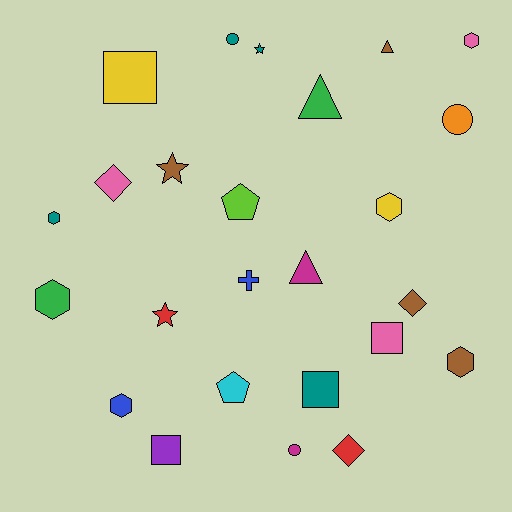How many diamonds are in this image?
There are 3 diamonds.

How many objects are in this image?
There are 25 objects.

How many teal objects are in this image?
There are 4 teal objects.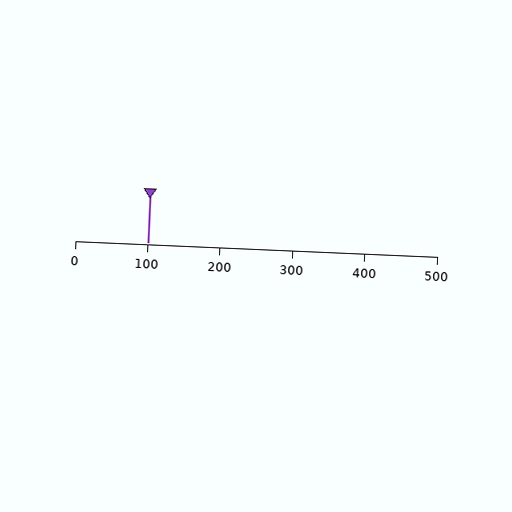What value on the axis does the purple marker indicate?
The marker indicates approximately 100.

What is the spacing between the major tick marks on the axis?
The major ticks are spaced 100 apart.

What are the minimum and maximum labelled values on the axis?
The axis runs from 0 to 500.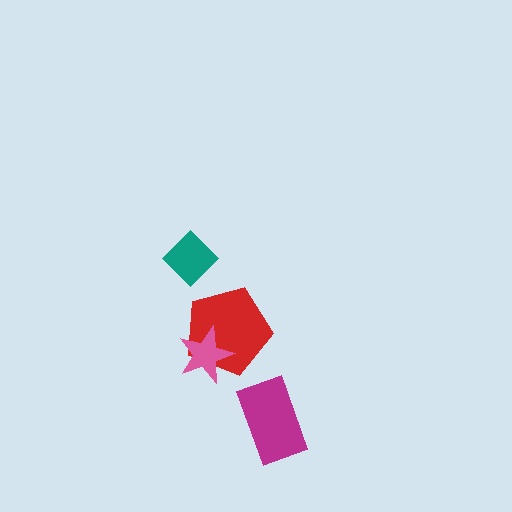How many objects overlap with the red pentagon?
1 object overlaps with the red pentagon.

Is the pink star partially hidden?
No, no other shape covers it.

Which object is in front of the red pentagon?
The pink star is in front of the red pentagon.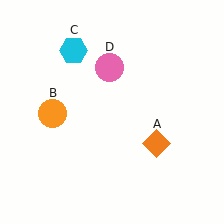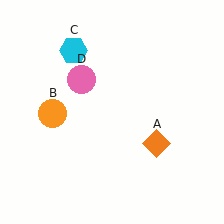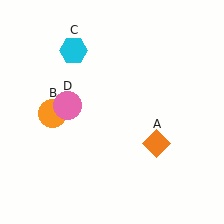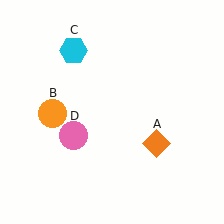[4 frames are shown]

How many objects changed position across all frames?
1 object changed position: pink circle (object D).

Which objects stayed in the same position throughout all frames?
Orange diamond (object A) and orange circle (object B) and cyan hexagon (object C) remained stationary.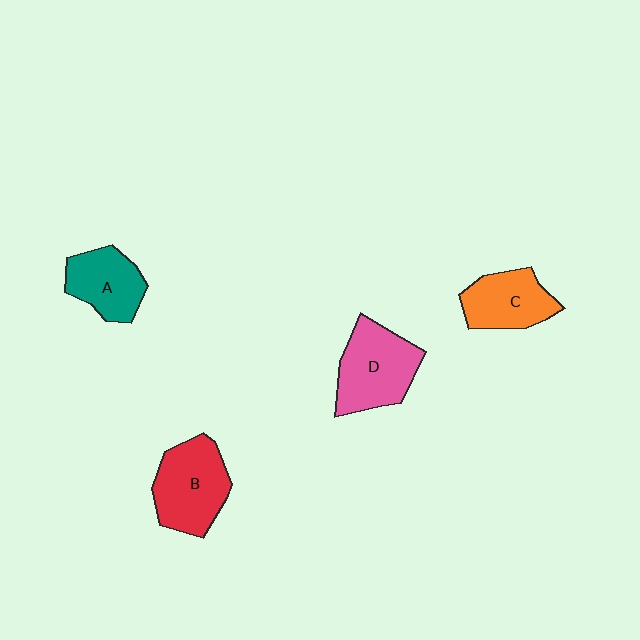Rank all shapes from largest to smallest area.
From largest to smallest: D (pink), B (red), C (orange), A (teal).